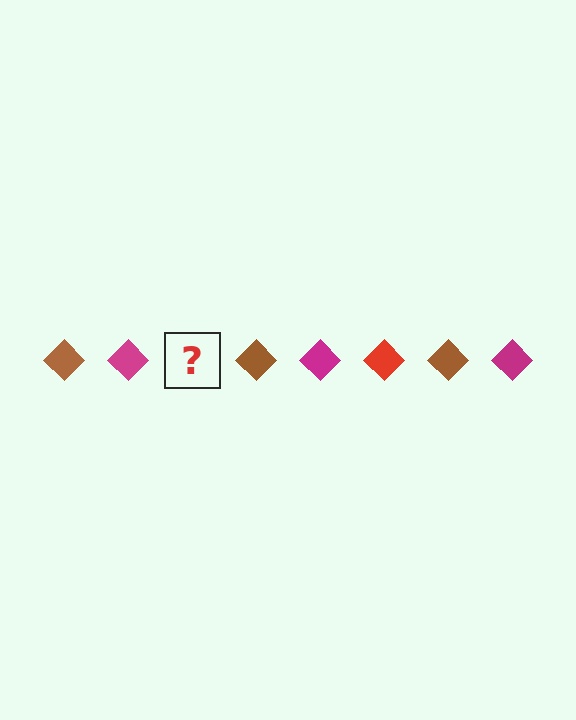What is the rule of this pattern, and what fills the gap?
The rule is that the pattern cycles through brown, magenta, red diamonds. The gap should be filled with a red diamond.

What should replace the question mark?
The question mark should be replaced with a red diamond.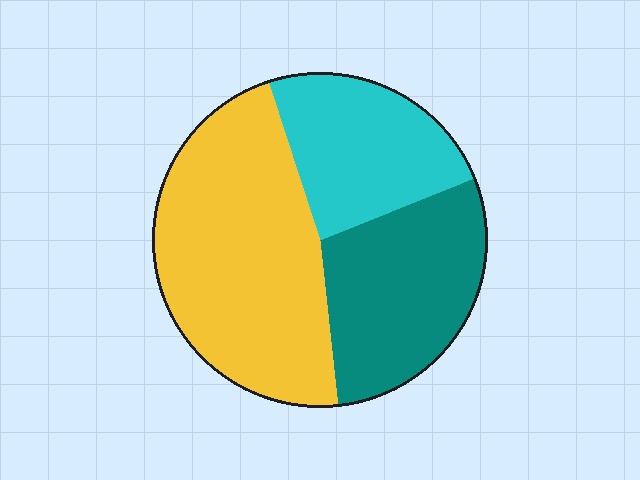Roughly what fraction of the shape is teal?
Teal covers around 30% of the shape.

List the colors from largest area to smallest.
From largest to smallest: yellow, teal, cyan.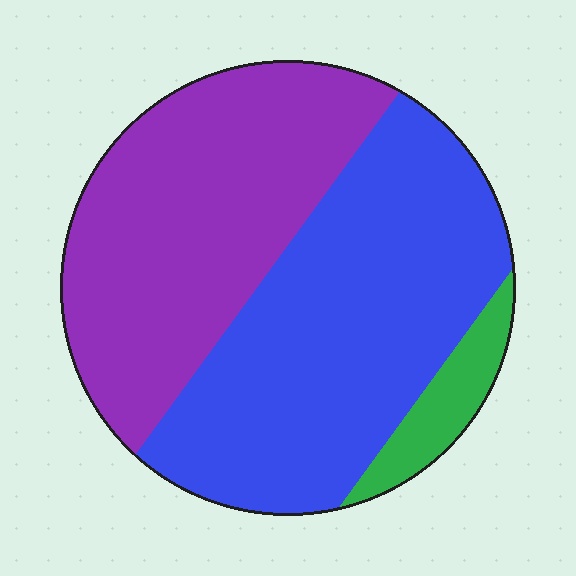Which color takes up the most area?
Blue, at roughly 50%.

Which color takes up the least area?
Green, at roughly 5%.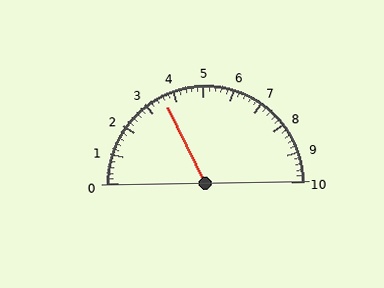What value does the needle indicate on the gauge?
The needle indicates approximately 3.6.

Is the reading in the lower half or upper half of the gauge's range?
The reading is in the lower half of the range (0 to 10).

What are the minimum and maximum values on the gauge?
The gauge ranges from 0 to 10.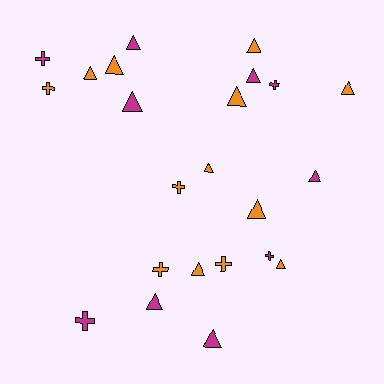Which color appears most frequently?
Orange, with 13 objects.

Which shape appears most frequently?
Triangle, with 15 objects.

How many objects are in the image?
There are 23 objects.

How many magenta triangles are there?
There are 6 magenta triangles.